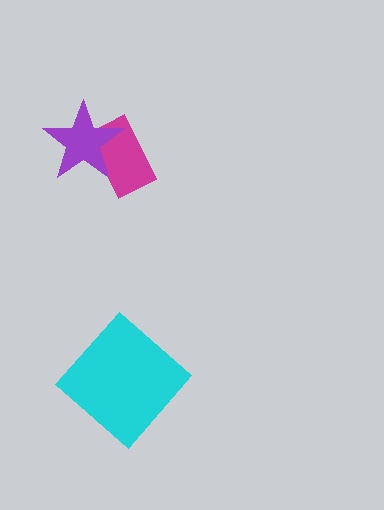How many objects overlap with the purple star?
1 object overlaps with the purple star.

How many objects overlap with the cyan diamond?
0 objects overlap with the cyan diamond.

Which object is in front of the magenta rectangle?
The purple star is in front of the magenta rectangle.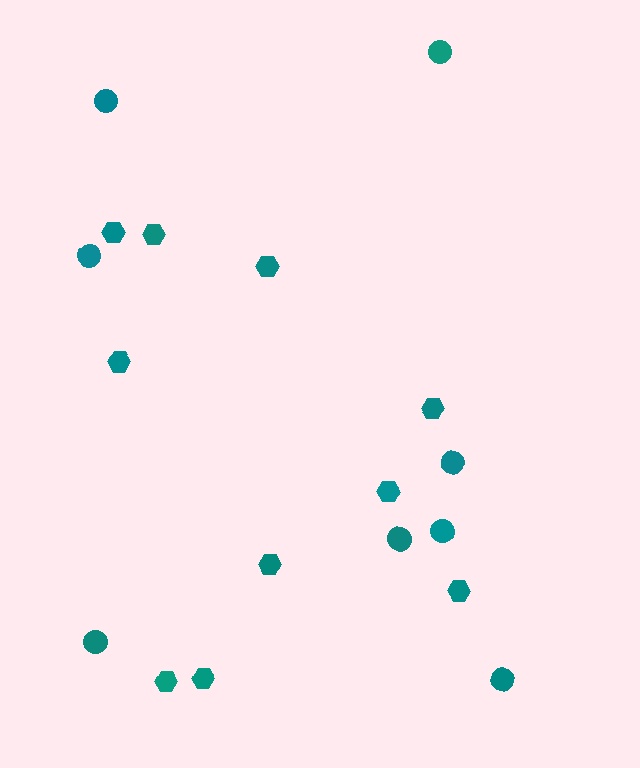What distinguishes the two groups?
There are 2 groups: one group of hexagons (10) and one group of circles (8).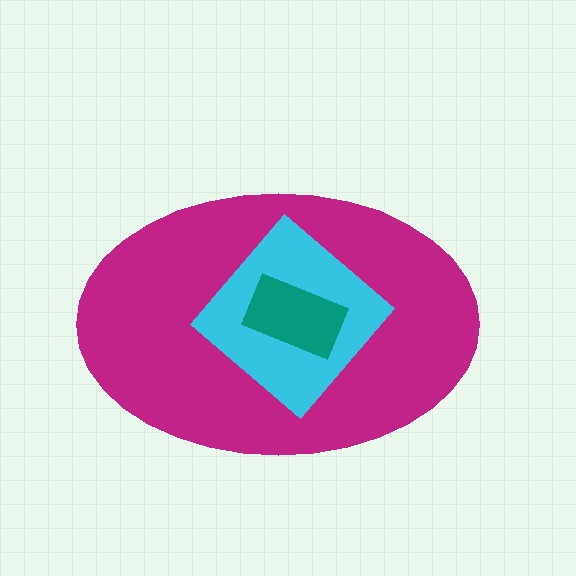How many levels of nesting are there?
3.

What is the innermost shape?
The teal rectangle.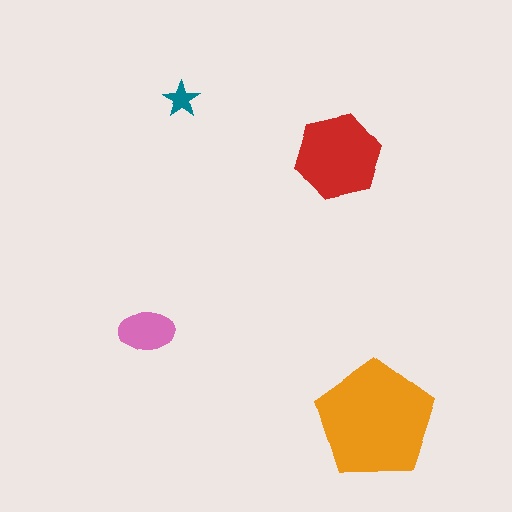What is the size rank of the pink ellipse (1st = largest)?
3rd.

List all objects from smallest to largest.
The teal star, the pink ellipse, the red hexagon, the orange pentagon.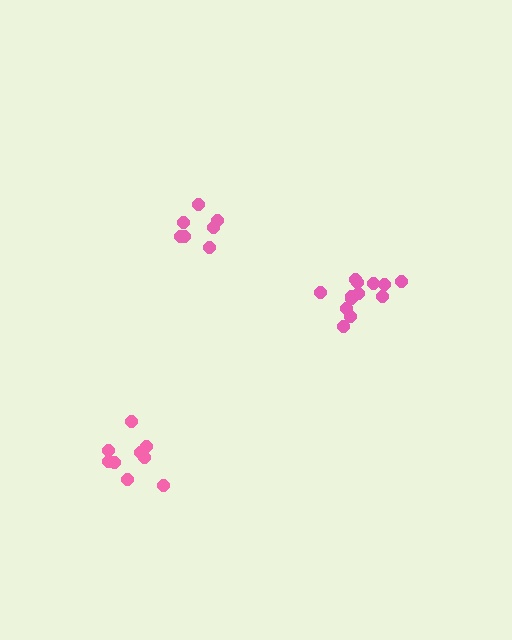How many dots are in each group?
Group 1: 13 dots, Group 2: 9 dots, Group 3: 8 dots (30 total).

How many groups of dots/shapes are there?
There are 3 groups.